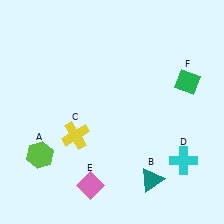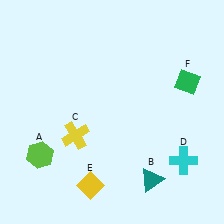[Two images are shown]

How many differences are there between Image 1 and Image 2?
There is 1 difference between the two images.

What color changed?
The diamond (E) changed from pink in Image 1 to yellow in Image 2.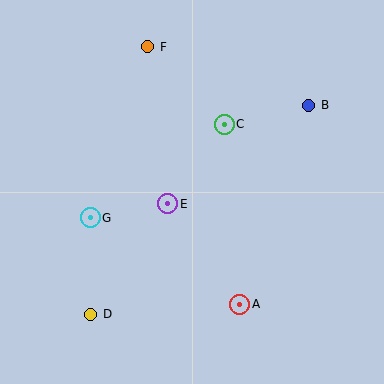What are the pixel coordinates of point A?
Point A is at (240, 304).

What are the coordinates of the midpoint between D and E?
The midpoint between D and E is at (129, 259).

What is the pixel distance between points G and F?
The distance between G and F is 181 pixels.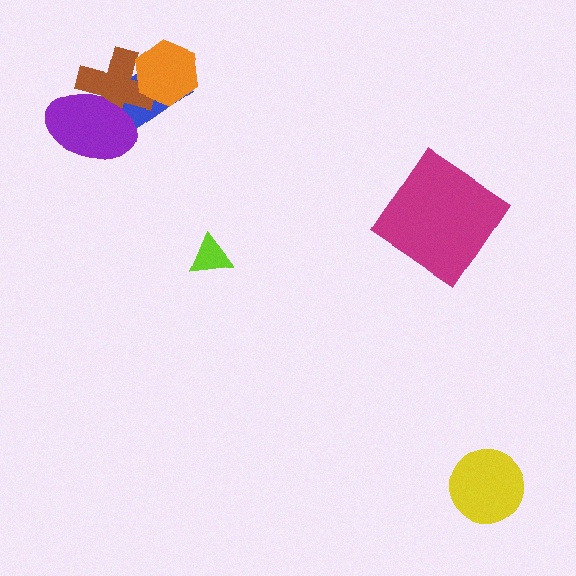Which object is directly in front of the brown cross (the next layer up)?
The orange hexagon is directly in front of the brown cross.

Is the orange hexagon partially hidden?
No, no other shape covers it.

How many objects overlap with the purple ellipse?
2 objects overlap with the purple ellipse.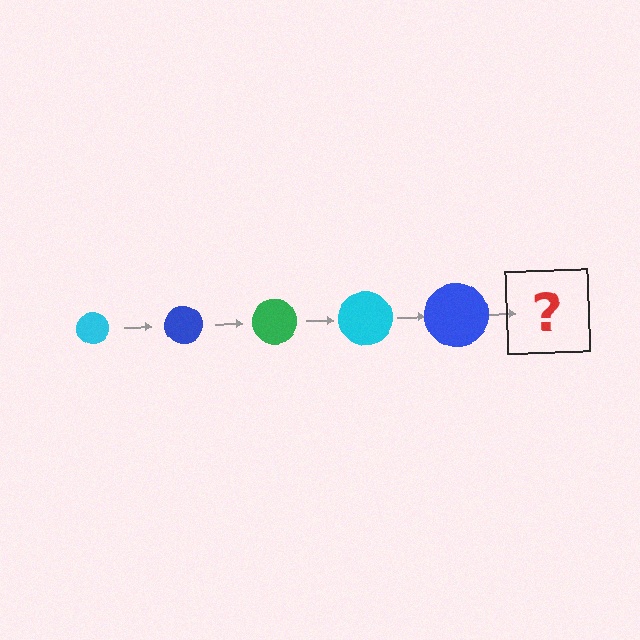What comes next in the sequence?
The next element should be a green circle, larger than the previous one.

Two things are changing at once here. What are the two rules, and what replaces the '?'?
The two rules are that the circle grows larger each step and the color cycles through cyan, blue, and green. The '?' should be a green circle, larger than the previous one.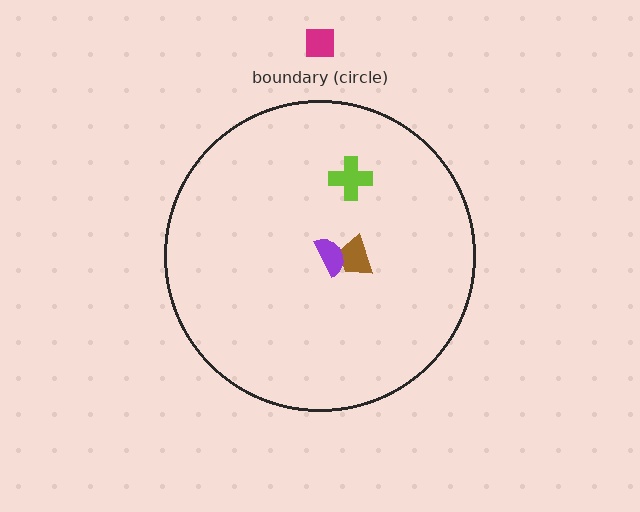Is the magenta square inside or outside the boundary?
Outside.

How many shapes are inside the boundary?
3 inside, 1 outside.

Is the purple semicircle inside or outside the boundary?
Inside.